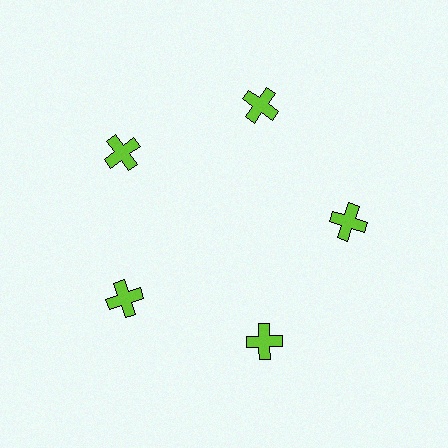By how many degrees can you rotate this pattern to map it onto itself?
The pattern maps onto itself every 72 degrees of rotation.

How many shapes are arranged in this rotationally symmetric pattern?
There are 5 shapes, arranged in 5 groups of 1.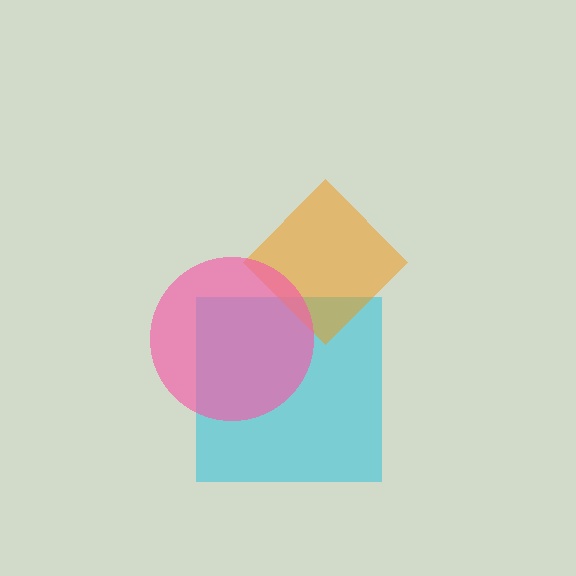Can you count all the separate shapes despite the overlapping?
Yes, there are 3 separate shapes.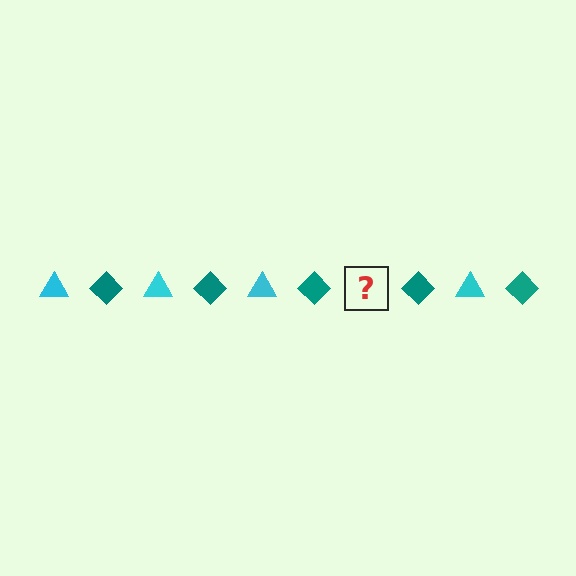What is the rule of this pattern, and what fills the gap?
The rule is that the pattern alternates between cyan triangle and teal diamond. The gap should be filled with a cyan triangle.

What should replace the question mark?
The question mark should be replaced with a cyan triangle.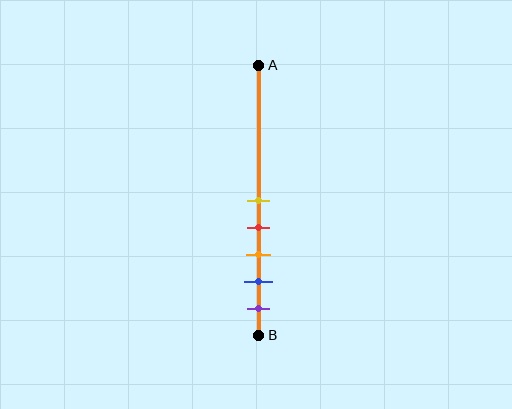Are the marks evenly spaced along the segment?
Yes, the marks are approximately evenly spaced.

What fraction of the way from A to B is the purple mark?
The purple mark is approximately 90% (0.9) of the way from A to B.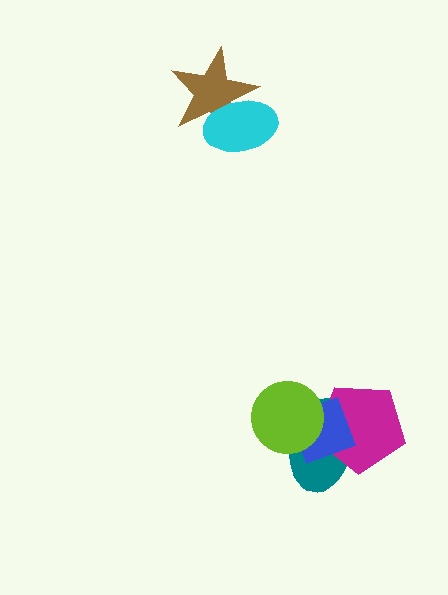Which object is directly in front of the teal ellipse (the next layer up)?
The magenta pentagon is directly in front of the teal ellipse.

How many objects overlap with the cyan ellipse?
1 object overlaps with the cyan ellipse.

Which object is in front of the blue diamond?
The lime circle is in front of the blue diamond.